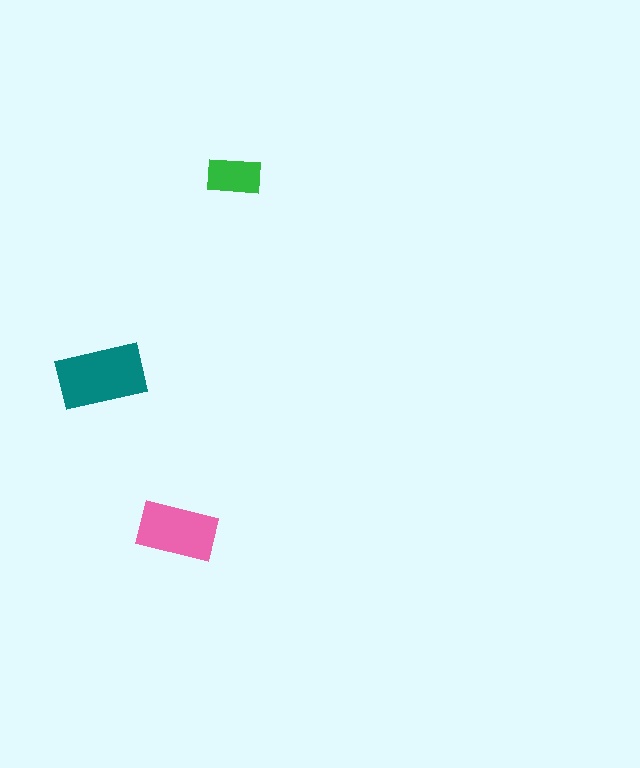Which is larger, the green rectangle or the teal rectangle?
The teal one.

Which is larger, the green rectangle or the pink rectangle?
The pink one.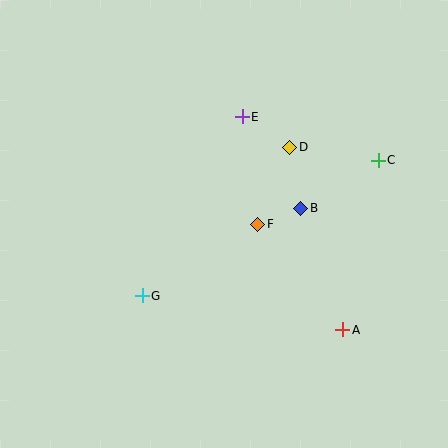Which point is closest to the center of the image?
Point F at (258, 224) is closest to the center.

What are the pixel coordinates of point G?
Point G is at (142, 296).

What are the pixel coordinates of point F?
Point F is at (258, 224).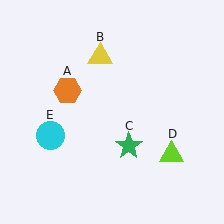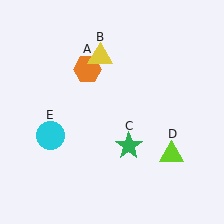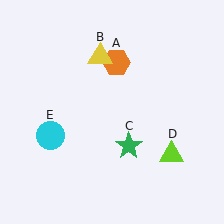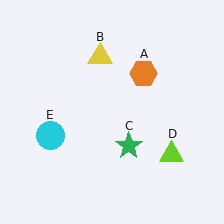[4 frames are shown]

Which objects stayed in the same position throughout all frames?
Yellow triangle (object B) and green star (object C) and lime triangle (object D) and cyan circle (object E) remained stationary.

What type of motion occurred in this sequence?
The orange hexagon (object A) rotated clockwise around the center of the scene.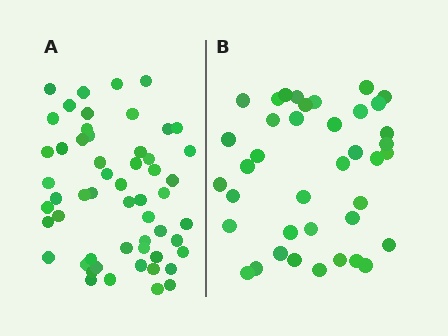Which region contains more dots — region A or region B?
Region A (the left region) has more dots.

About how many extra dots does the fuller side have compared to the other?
Region A has approximately 15 more dots than region B.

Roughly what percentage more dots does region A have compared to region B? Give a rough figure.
About 40% more.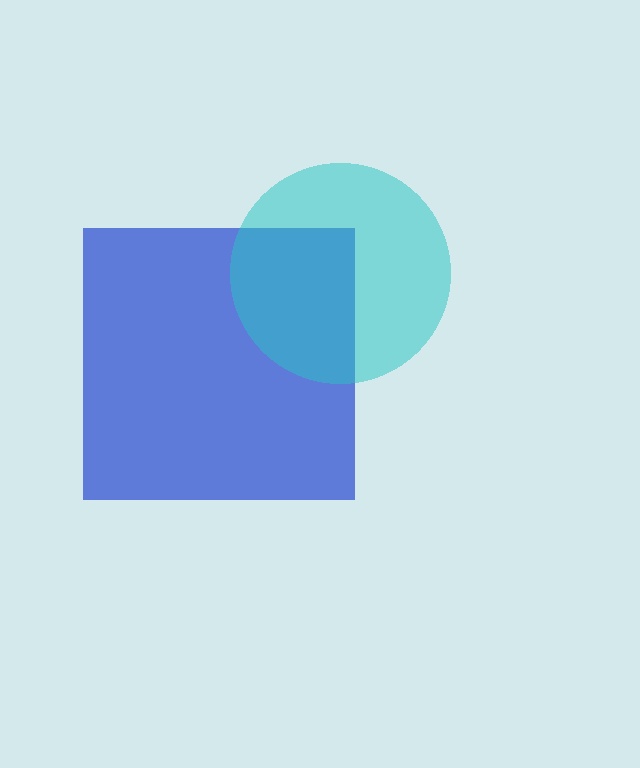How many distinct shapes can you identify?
There are 2 distinct shapes: a blue square, a cyan circle.